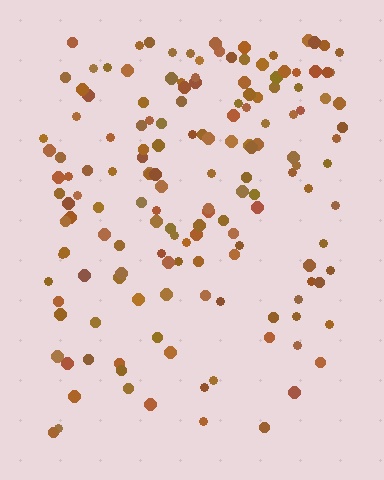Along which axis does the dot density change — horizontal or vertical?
Vertical.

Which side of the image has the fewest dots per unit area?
The bottom.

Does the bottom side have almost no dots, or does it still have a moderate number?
Still a moderate number, just noticeably fewer than the top.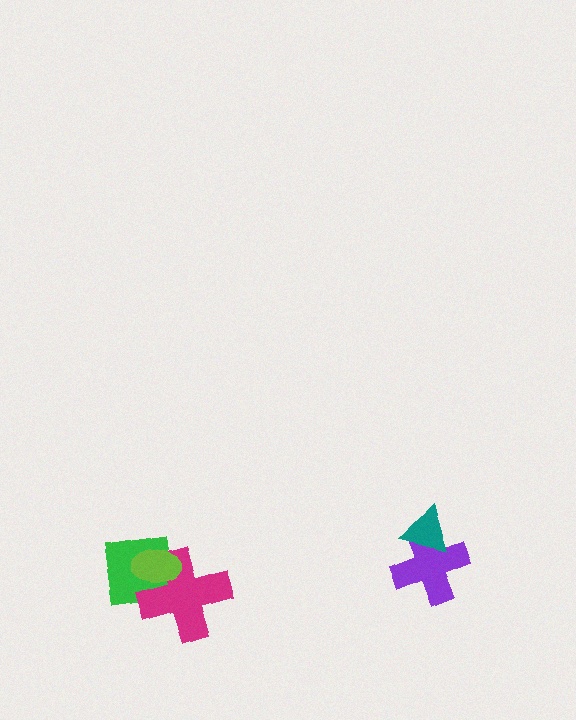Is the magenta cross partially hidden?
Yes, it is partially covered by another shape.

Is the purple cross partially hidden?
Yes, it is partially covered by another shape.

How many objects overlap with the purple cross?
1 object overlaps with the purple cross.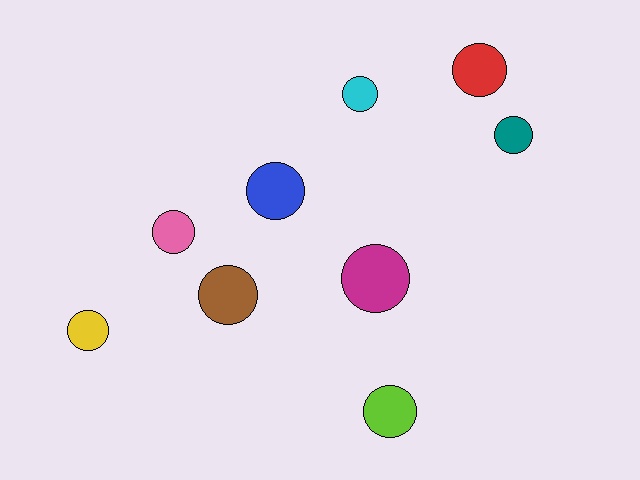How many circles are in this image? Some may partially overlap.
There are 9 circles.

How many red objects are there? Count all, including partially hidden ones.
There is 1 red object.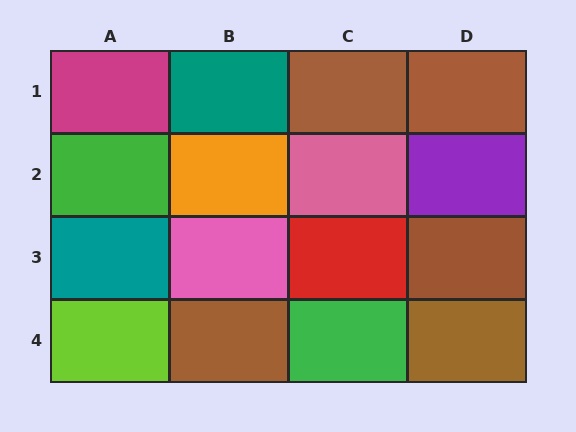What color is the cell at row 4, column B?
Brown.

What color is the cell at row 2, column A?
Green.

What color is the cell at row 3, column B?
Pink.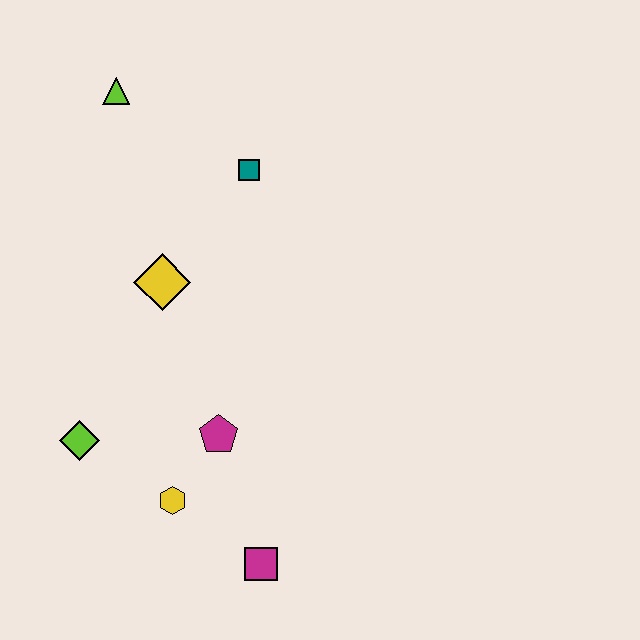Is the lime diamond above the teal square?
No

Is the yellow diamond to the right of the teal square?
No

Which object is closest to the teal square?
The yellow diamond is closest to the teal square.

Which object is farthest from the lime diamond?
The lime triangle is farthest from the lime diamond.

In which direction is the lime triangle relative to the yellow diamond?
The lime triangle is above the yellow diamond.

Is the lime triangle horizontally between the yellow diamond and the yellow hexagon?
No